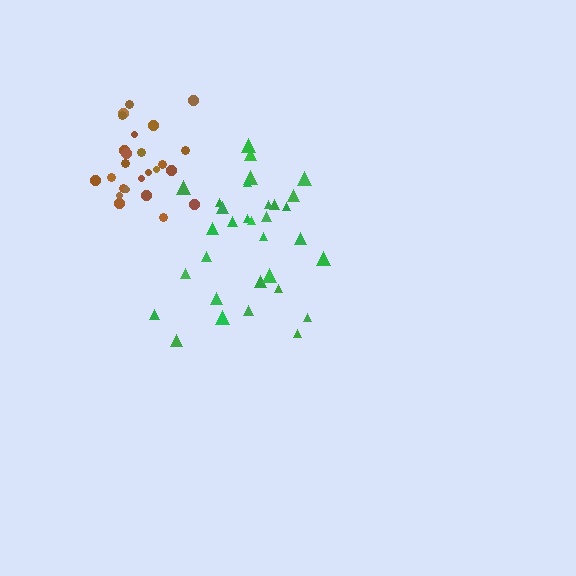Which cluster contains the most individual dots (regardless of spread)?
Green (32).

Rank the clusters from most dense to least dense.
brown, green.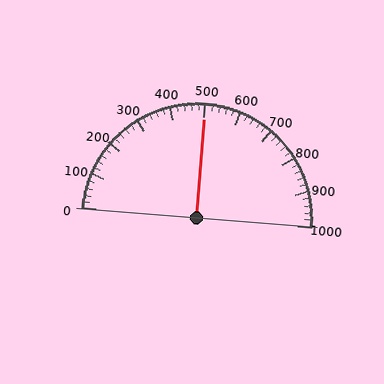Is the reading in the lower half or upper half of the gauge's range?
The reading is in the upper half of the range (0 to 1000).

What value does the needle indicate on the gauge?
The needle indicates approximately 500.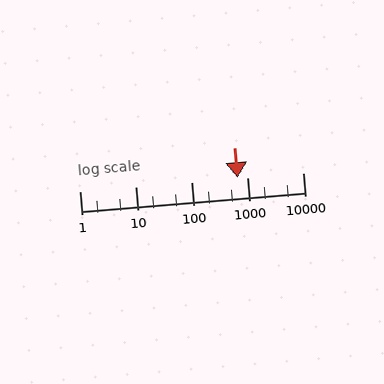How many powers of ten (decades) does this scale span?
The scale spans 4 decades, from 1 to 10000.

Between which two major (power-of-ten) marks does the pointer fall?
The pointer is between 100 and 1000.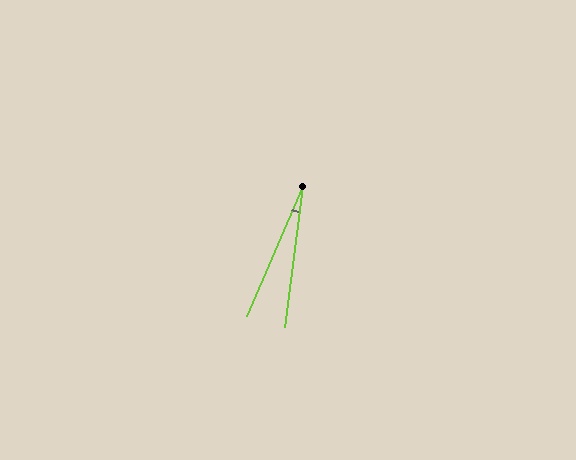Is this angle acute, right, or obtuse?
It is acute.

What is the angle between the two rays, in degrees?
Approximately 16 degrees.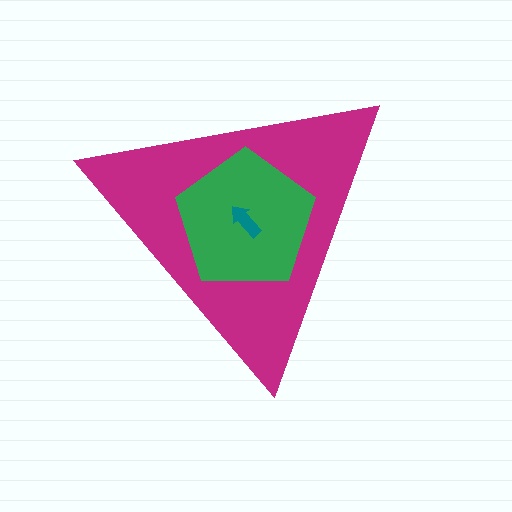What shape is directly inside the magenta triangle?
The green pentagon.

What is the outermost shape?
The magenta triangle.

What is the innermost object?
The teal arrow.